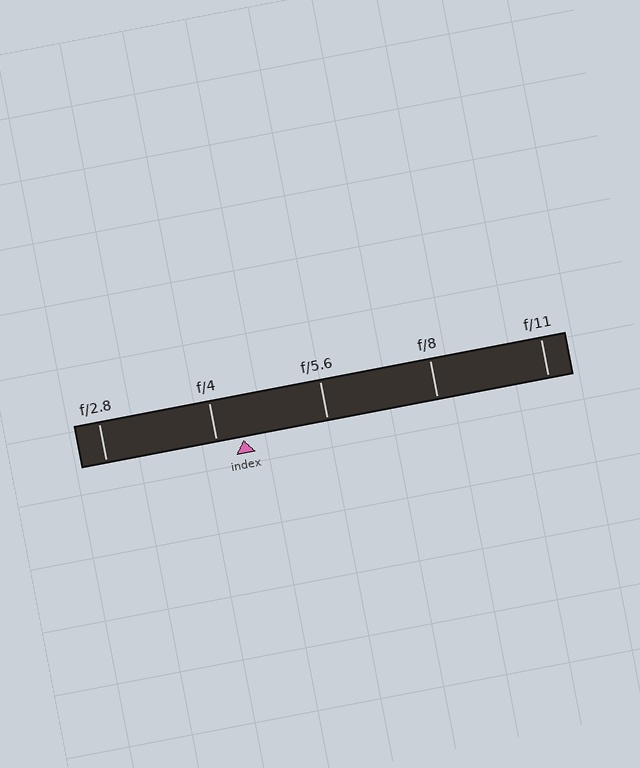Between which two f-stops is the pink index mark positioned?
The index mark is between f/4 and f/5.6.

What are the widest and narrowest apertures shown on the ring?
The widest aperture shown is f/2.8 and the narrowest is f/11.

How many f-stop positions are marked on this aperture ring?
There are 5 f-stop positions marked.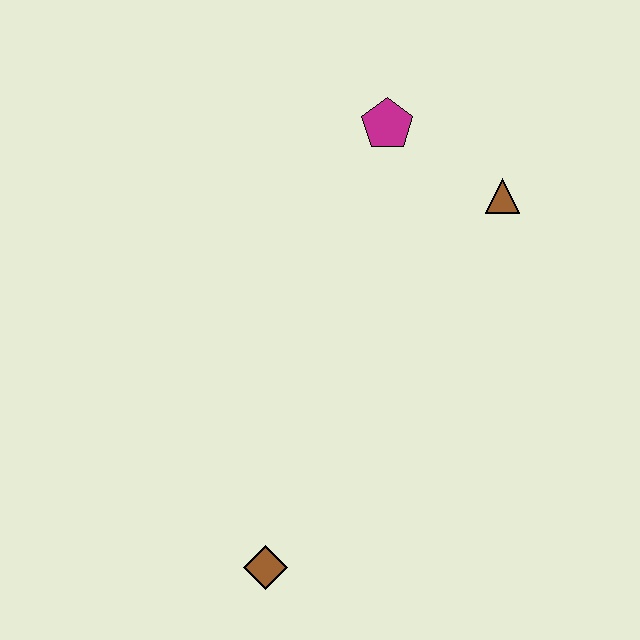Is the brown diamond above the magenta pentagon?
No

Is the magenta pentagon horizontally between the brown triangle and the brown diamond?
Yes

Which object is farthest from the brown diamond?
The magenta pentagon is farthest from the brown diamond.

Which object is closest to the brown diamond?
The brown triangle is closest to the brown diamond.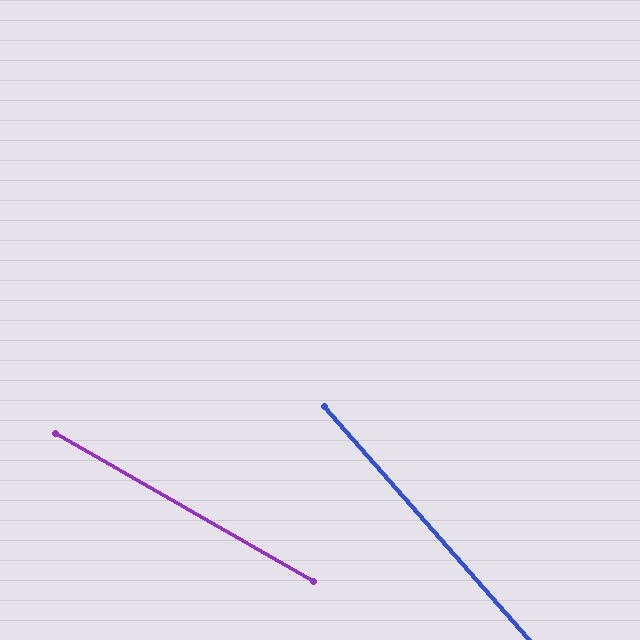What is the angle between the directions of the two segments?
Approximately 19 degrees.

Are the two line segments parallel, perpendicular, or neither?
Neither parallel nor perpendicular — they differ by about 19°.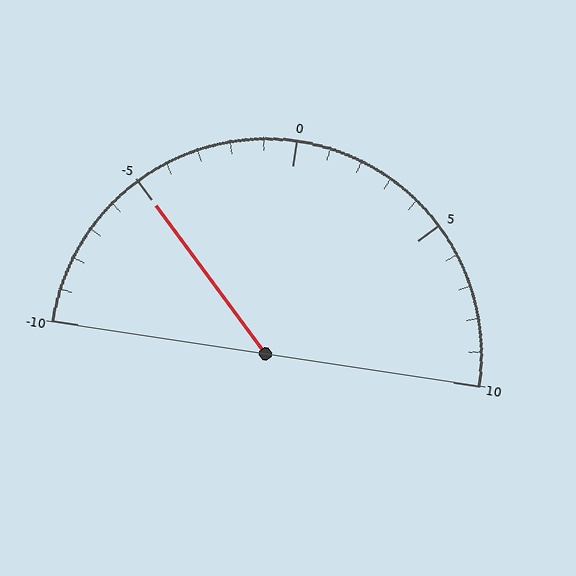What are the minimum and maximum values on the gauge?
The gauge ranges from -10 to 10.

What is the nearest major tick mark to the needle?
The nearest major tick mark is -5.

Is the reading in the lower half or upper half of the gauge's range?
The reading is in the lower half of the range (-10 to 10).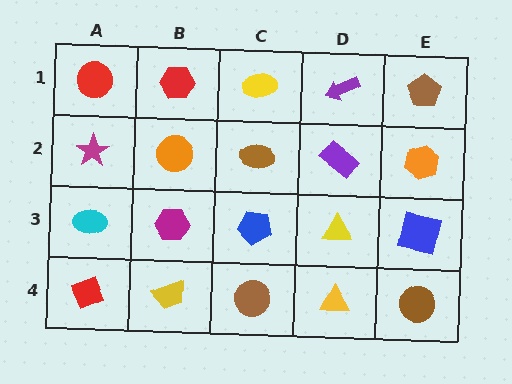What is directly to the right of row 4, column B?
A brown circle.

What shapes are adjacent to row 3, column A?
A magenta star (row 2, column A), a red diamond (row 4, column A), a magenta hexagon (row 3, column B).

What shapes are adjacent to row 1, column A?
A magenta star (row 2, column A), a red hexagon (row 1, column B).